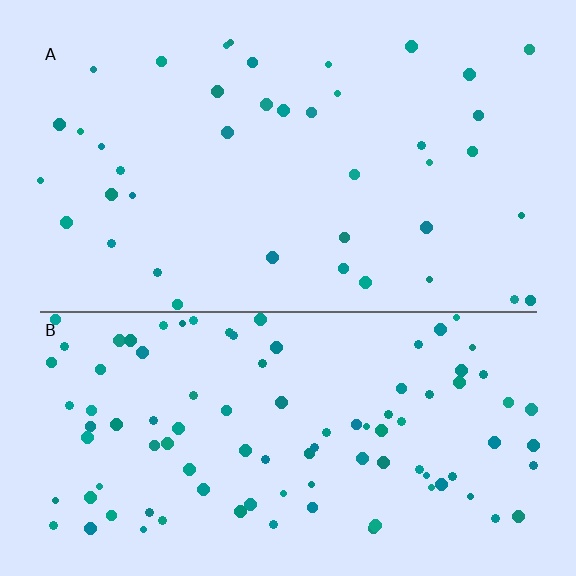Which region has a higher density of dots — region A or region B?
B (the bottom).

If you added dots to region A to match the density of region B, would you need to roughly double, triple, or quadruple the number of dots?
Approximately double.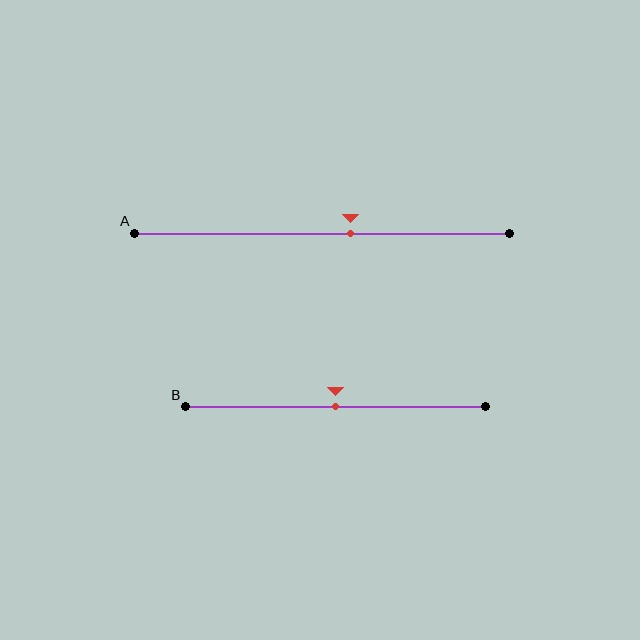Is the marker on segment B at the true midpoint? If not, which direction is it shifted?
Yes, the marker on segment B is at the true midpoint.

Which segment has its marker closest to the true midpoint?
Segment B has its marker closest to the true midpoint.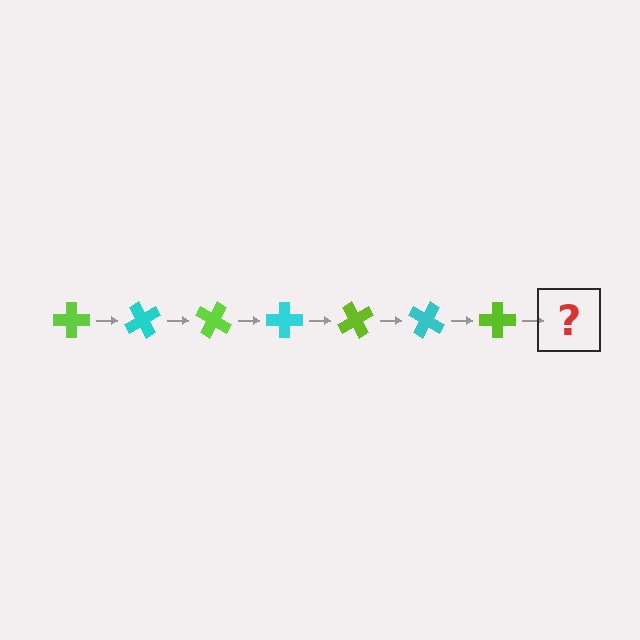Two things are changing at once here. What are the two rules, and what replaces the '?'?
The two rules are that it rotates 60 degrees each step and the color cycles through lime and cyan. The '?' should be a cyan cross, rotated 420 degrees from the start.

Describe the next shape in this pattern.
It should be a cyan cross, rotated 420 degrees from the start.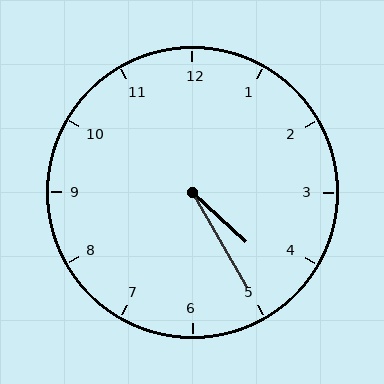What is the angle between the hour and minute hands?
Approximately 18 degrees.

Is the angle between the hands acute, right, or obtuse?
It is acute.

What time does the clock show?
4:25.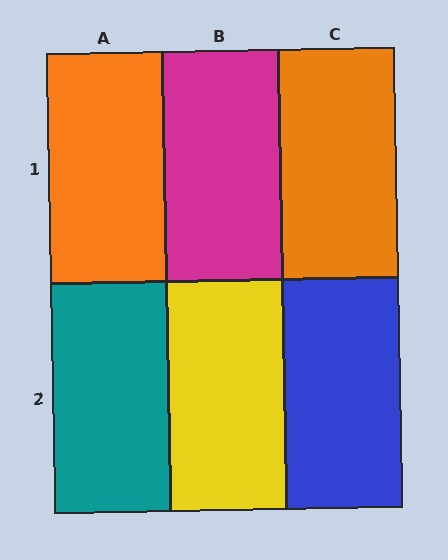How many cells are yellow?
1 cell is yellow.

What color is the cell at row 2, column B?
Yellow.